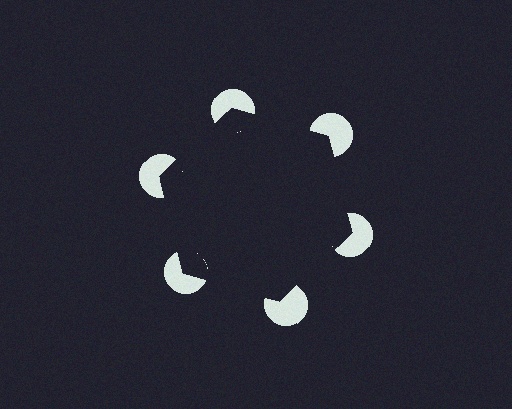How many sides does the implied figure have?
6 sides.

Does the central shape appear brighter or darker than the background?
It typically appears slightly darker than the background, even though no actual brightness change is drawn.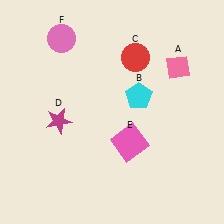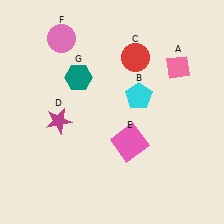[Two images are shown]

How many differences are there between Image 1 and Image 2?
There is 1 difference between the two images.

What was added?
A teal hexagon (G) was added in Image 2.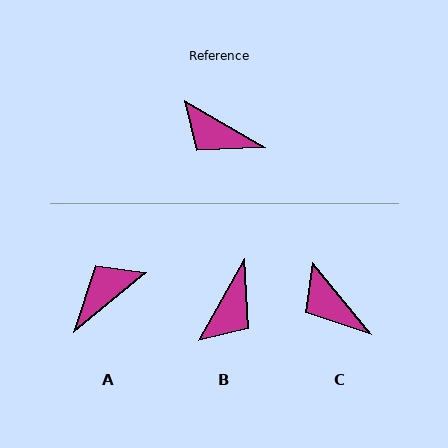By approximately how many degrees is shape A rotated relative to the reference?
Approximately 112 degrees clockwise.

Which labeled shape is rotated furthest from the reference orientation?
A, about 112 degrees away.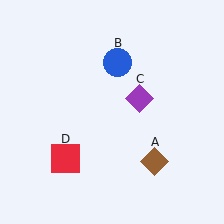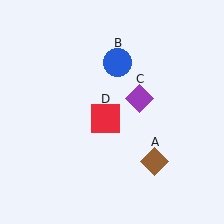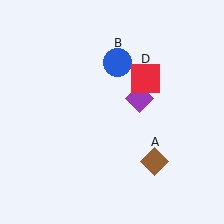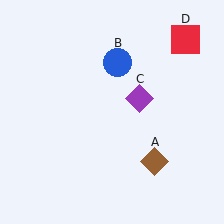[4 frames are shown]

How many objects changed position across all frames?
1 object changed position: red square (object D).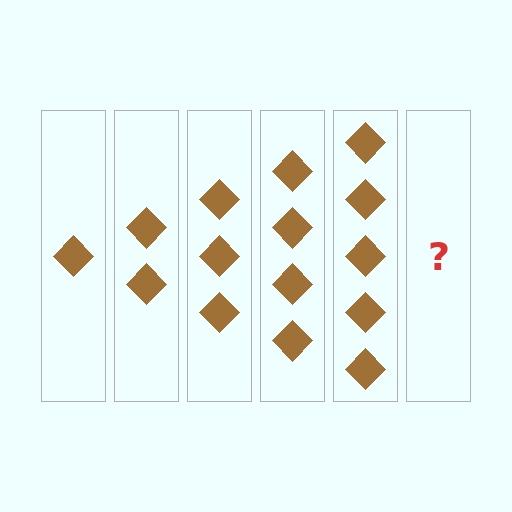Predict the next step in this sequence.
The next step is 6 diamonds.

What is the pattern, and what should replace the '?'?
The pattern is that each step adds one more diamond. The '?' should be 6 diamonds.